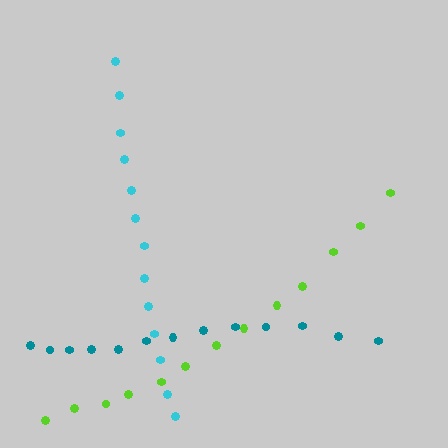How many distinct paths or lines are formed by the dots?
There are 3 distinct paths.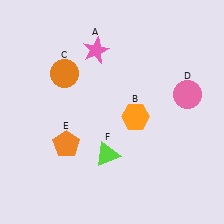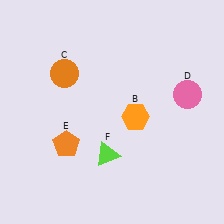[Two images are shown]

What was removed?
The pink star (A) was removed in Image 2.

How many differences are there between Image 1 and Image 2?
There is 1 difference between the two images.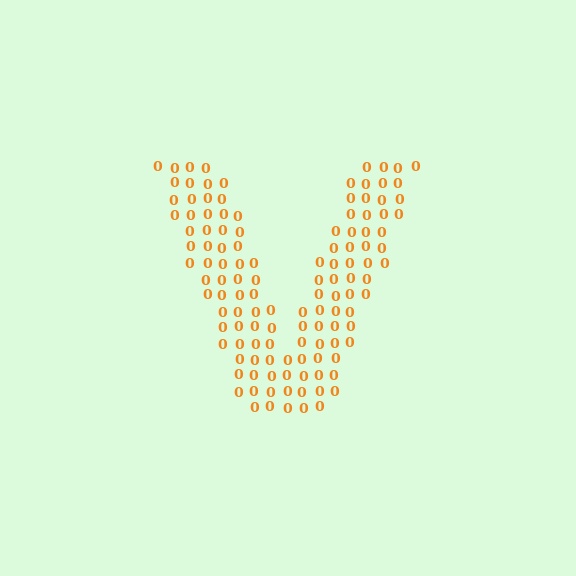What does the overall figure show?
The overall figure shows the letter V.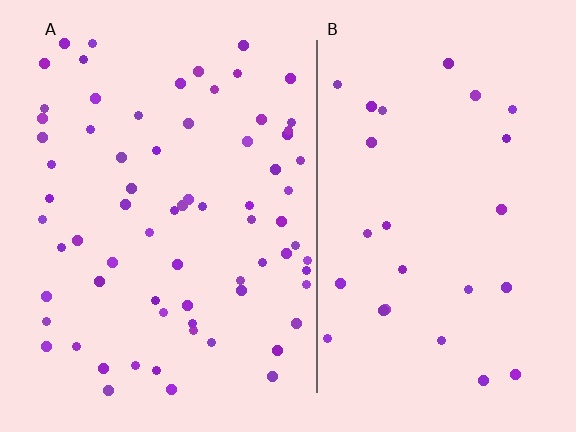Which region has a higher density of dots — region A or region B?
A (the left).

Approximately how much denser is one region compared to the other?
Approximately 2.7× — region A over region B.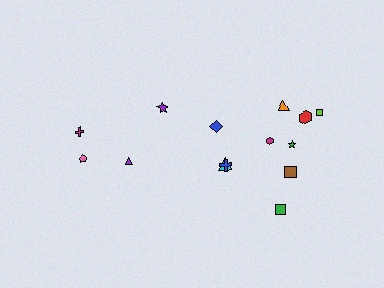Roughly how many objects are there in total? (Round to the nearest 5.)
Roughly 15 objects in total.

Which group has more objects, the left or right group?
The right group.